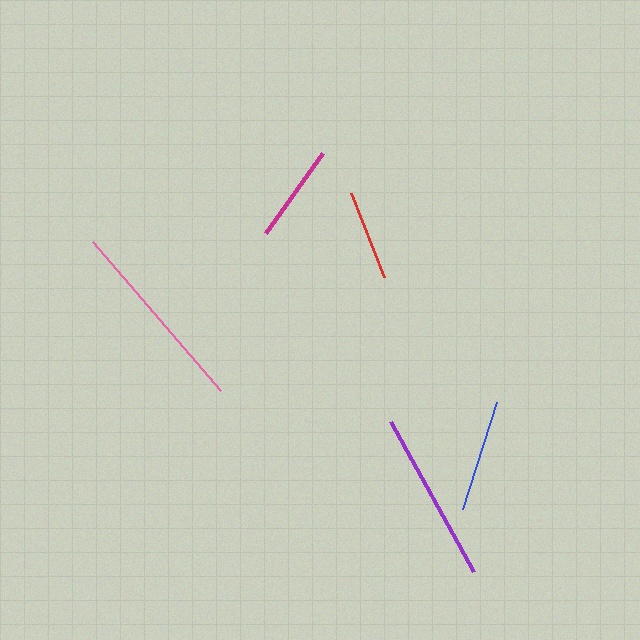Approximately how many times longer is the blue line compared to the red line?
The blue line is approximately 1.2 times the length of the red line.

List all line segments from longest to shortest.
From longest to shortest: pink, purple, blue, magenta, red.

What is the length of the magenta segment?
The magenta segment is approximately 98 pixels long.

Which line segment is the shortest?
The red line is the shortest at approximately 91 pixels.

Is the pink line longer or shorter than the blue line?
The pink line is longer than the blue line.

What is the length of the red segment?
The red segment is approximately 91 pixels long.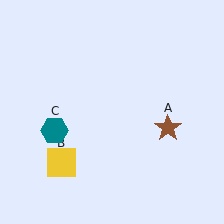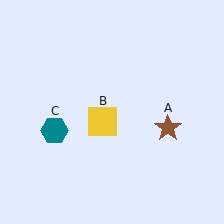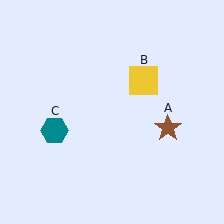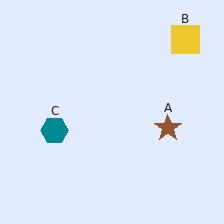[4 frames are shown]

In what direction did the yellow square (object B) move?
The yellow square (object B) moved up and to the right.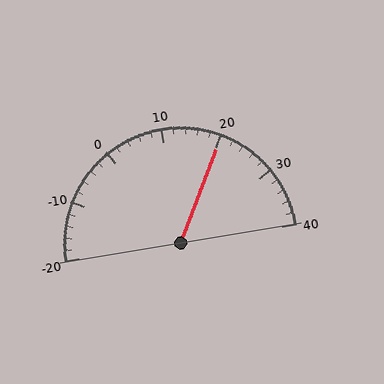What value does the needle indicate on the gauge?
The needle indicates approximately 20.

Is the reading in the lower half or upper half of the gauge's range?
The reading is in the upper half of the range (-20 to 40).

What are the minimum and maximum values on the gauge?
The gauge ranges from -20 to 40.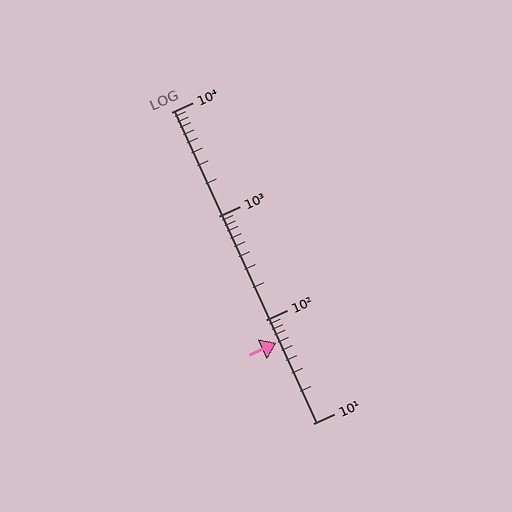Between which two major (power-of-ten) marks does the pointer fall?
The pointer is between 10 and 100.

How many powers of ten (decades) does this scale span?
The scale spans 3 decades, from 10 to 10000.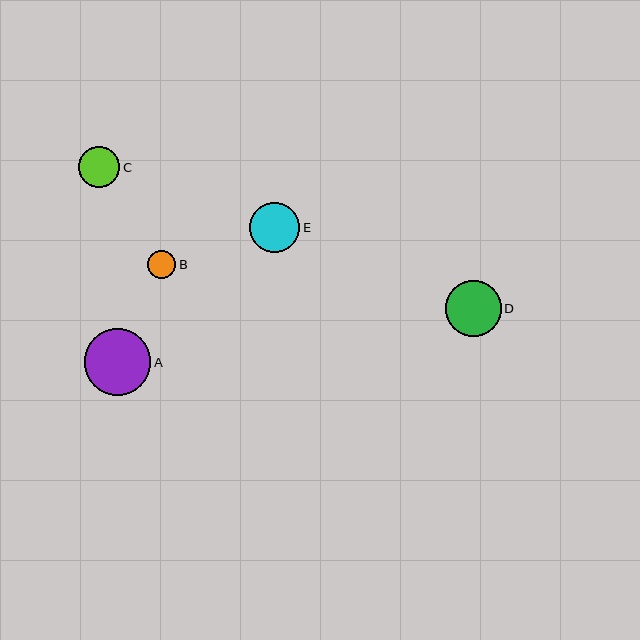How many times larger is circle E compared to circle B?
Circle E is approximately 1.8 times the size of circle B.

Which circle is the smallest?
Circle B is the smallest with a size of approximately 28 pixels.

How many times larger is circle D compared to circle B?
Circle D is approximately 2.0 times the size of circle B.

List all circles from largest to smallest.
From largest to smallest: A, D, E, C, B.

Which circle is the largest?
Circle A is the largest with a size of approximately 67 pixels.